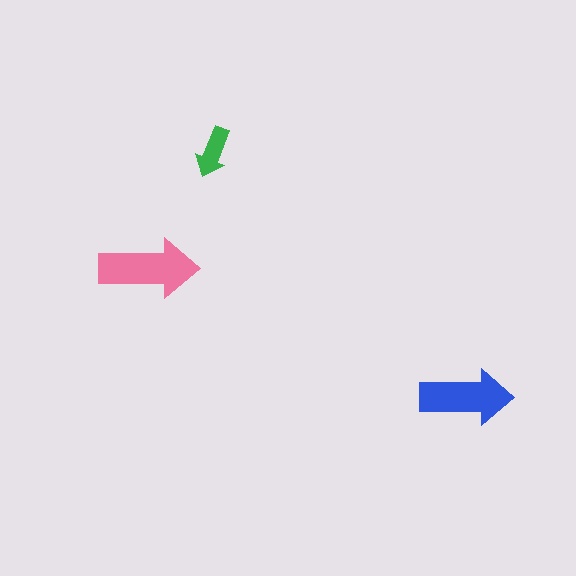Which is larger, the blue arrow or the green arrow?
The blue one.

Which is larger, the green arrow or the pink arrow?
The pink one.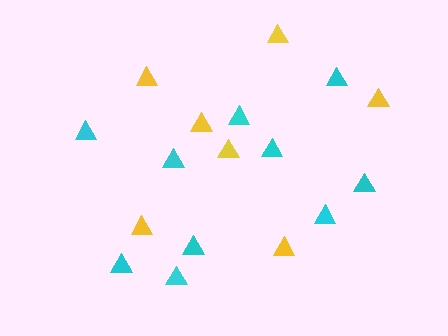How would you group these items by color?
There are 2 groups: one group of cyan triangles (10) and one group of yellow triangles (7).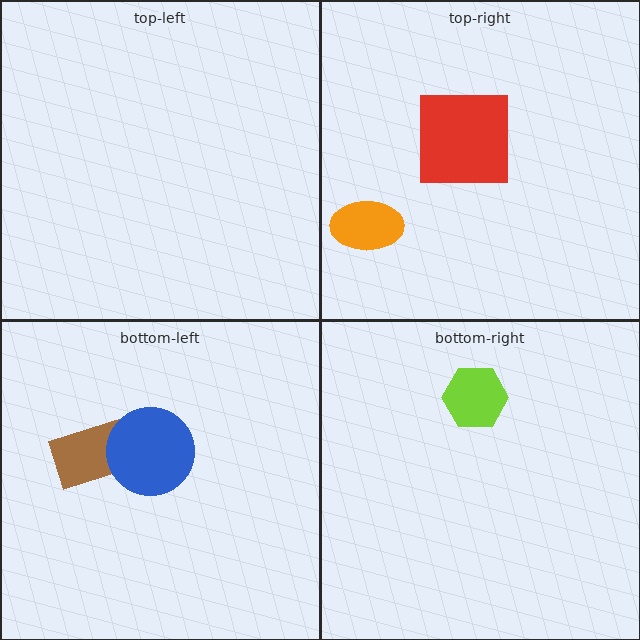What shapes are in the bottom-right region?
The lime hexagon.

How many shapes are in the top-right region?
2.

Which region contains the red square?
The top-right region.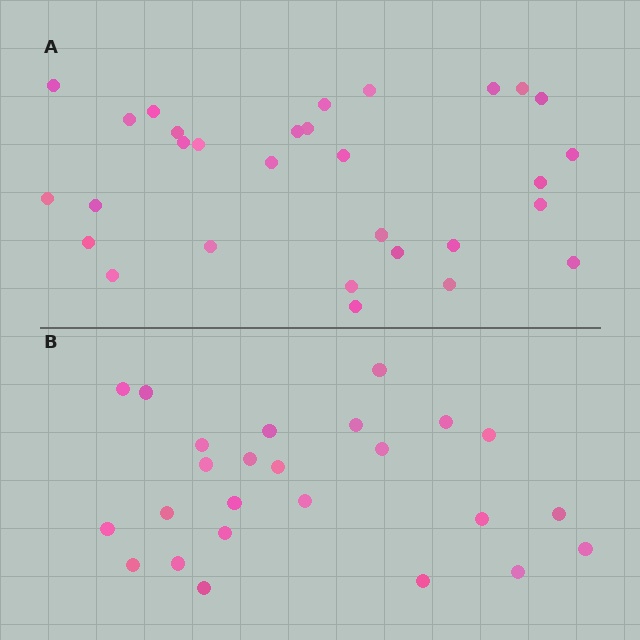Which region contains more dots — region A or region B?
Region A (the top region) has more dots.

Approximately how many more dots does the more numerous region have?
Region A has about 5 more dots than region B.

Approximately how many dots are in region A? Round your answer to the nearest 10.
About 30 dots.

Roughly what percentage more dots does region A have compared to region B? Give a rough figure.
About 20% more.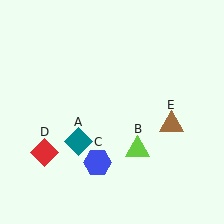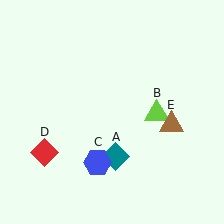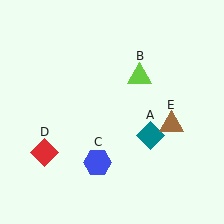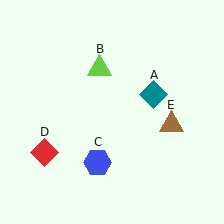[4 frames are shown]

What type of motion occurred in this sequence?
The teal diamond (object A), lime triangle (object B) rotated counterclockwise around the center of the scene.